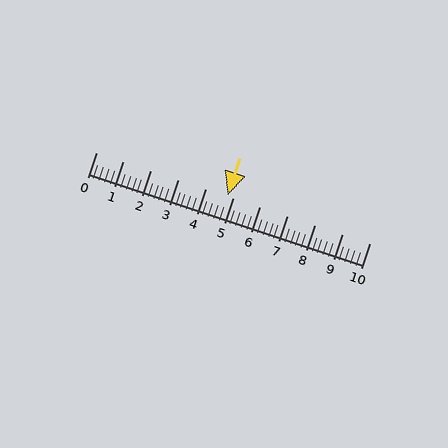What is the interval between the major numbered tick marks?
The major tick marks are spaced 1 units apart.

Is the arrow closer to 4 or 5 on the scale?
The arrow is closer to 5.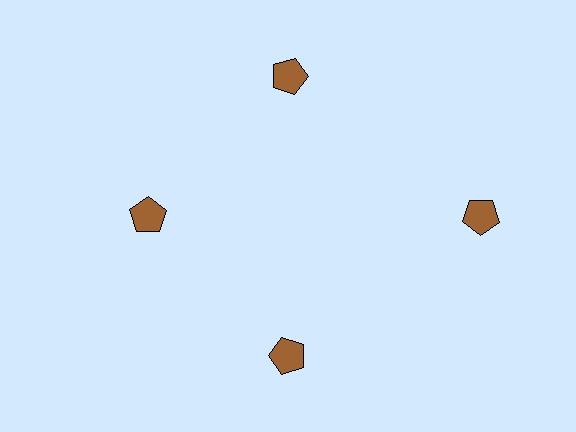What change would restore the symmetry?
The symmetry would be restored by moving it inward, back onto the ring so that all 4 pentagons sit at equal angles and equal distance from the center.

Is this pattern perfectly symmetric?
No. The 4 brown pentagons are arranged in a ring, but one element near the 3 o'clock position is pushed outward from the center, breaking the 4-fold rotational symmetry.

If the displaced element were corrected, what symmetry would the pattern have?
It would have 4-fold rotational symmetry — the pattern would map onto itself every 90 degrees.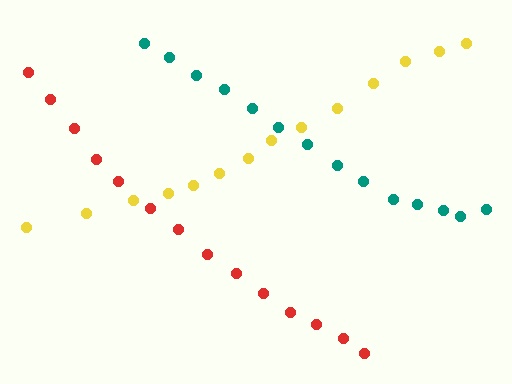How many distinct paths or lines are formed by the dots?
There are 3 distinct paths.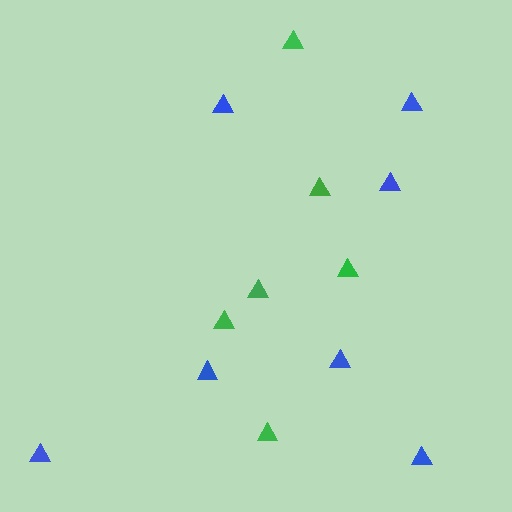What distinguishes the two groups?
There are 2 groups: one group of blue triangles (7) and one group of green triangles (6).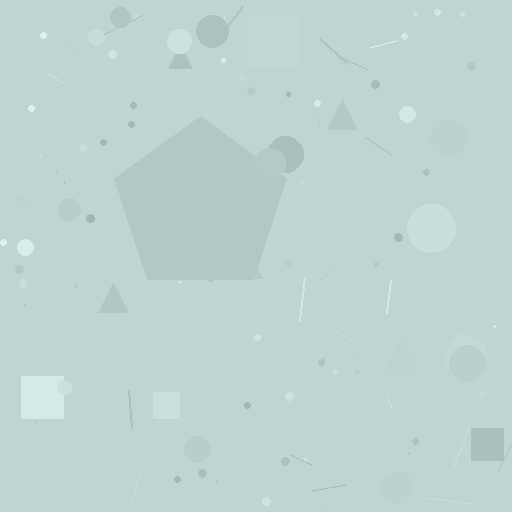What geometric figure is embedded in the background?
A pentagon is embedded in the background.